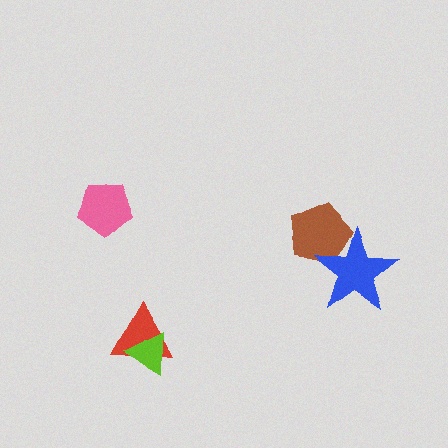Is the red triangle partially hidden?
Yes, it is partially covered by another shape.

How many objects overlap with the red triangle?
1 object overlaps with the red triangle.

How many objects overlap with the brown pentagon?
1 object overlaps with the brown pentagon.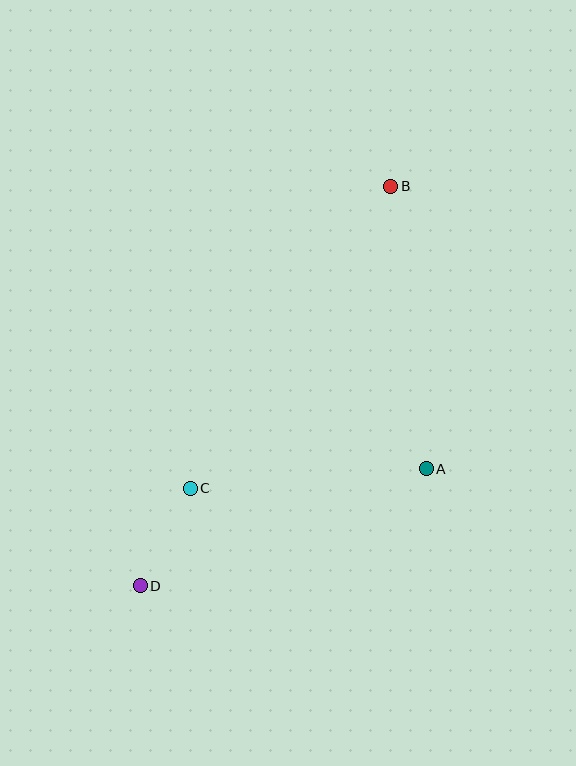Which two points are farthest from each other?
Points B and D are farthest from each other.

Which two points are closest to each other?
Points C and D are closest to each other.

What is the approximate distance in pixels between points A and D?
The distance between A and D is approximately 309 pixels.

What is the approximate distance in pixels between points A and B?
The distance between A and B is approximately 285 pixels.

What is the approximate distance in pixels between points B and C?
The distance between B and C is approximately 363 pixels.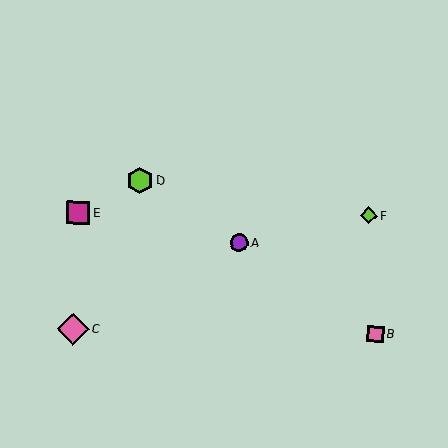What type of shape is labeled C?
Shape C is a pink diamond.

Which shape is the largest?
The pink diamond (labeled C) is the largest.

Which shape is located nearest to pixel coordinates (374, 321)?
The pink square (labeled B) at (375, 334) is nearest to that location.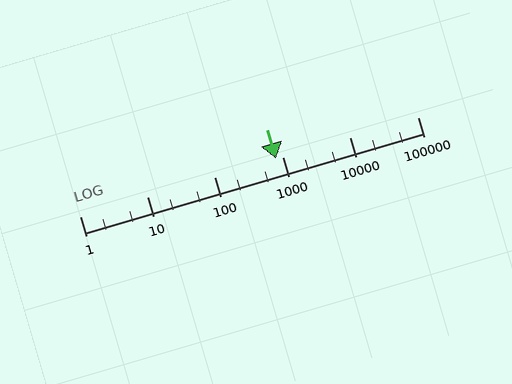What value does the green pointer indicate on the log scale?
The pointer indicates approximately 810.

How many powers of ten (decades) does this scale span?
The scale spans 5 decades, from 1 to 100000.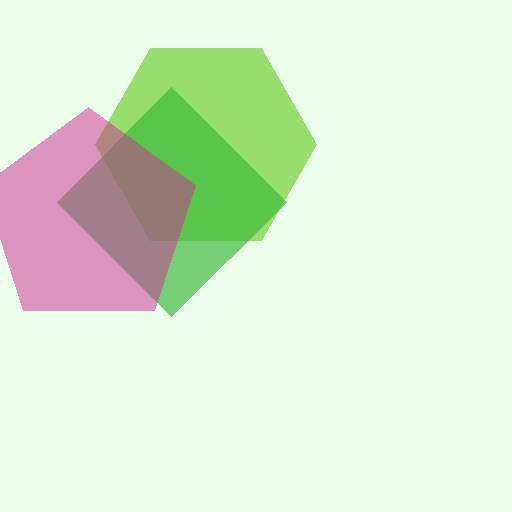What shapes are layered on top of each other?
The layered shapes are: a lime hexagon, a green diamond, a magenta pentagon.